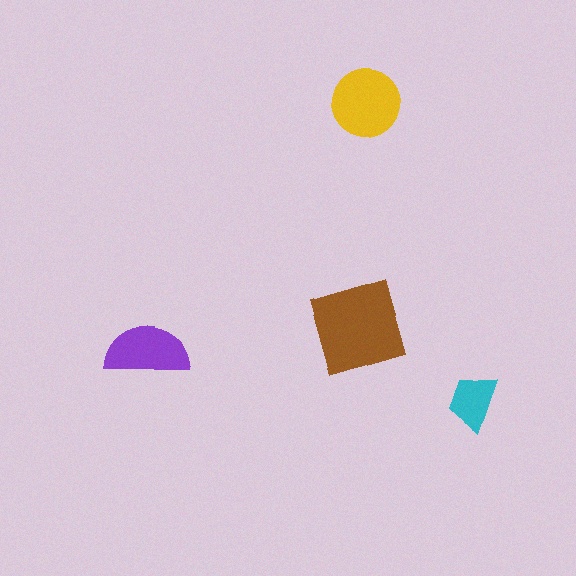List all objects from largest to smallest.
The brown diamond, the yellow circle, the purple semicircle, the cyan trapezoid.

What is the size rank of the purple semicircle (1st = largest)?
3rd.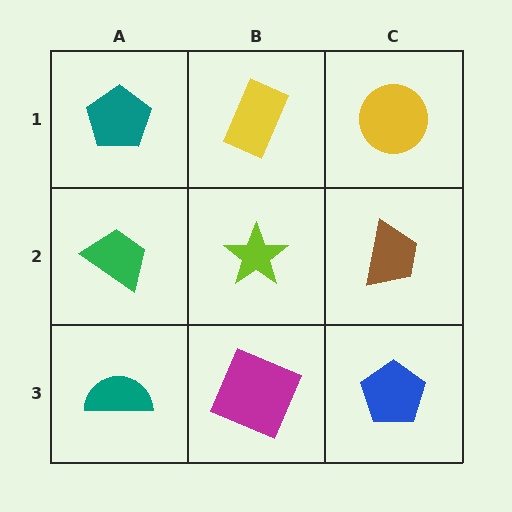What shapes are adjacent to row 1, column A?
A green trapezoid (row 2, column A), a yellow rectangle (row 1, column B).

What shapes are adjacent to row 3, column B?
A lime star (row 2, column B), a teal semicircle (row 3, column A), a blue pentagon (row 3, column C).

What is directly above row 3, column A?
A green trapezoid.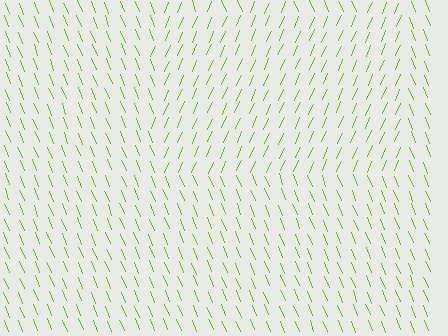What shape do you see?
I see a rectangle.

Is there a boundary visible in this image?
Yes, there is a texture boundary formed by a change in line orientation.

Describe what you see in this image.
The image is filled with small lime line segments. A rectangle region in the image has lines oriented differently from the surrounding lines, creating a visible texture boundary.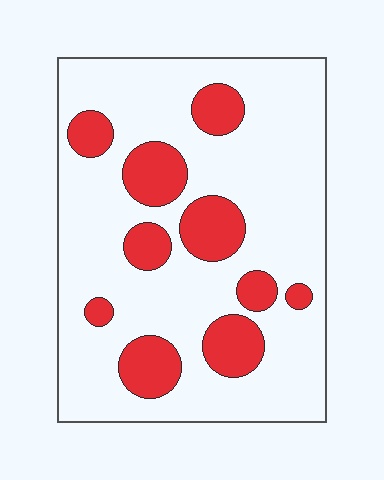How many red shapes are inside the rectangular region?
10.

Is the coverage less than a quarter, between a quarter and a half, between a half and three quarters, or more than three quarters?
Less than a quarter.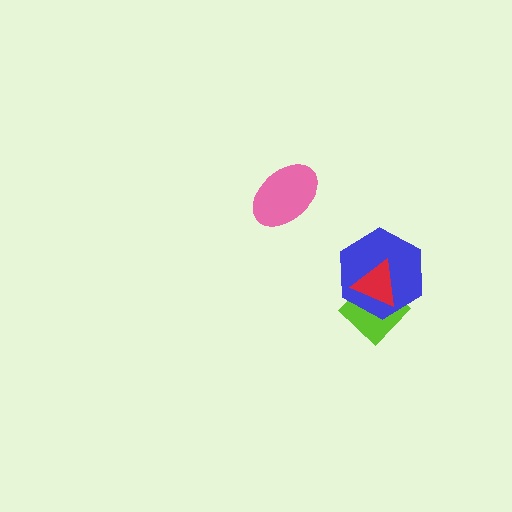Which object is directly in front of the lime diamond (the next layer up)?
The blue hexagon is directly in front of the lime diamond.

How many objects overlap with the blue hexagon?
2 objects overlap with the blue hexagon.